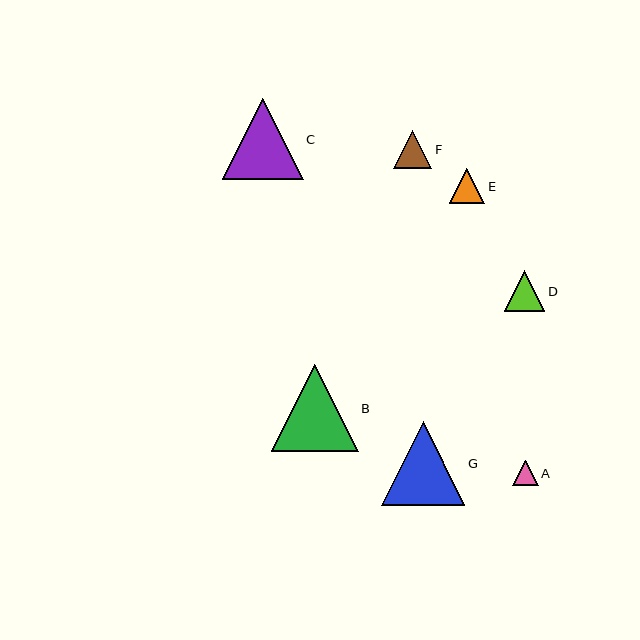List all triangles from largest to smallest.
From largest to smallest: B, G, C, D, F, E, A.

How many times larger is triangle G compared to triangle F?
Triangle G is approximately 2.1 times the size of triangle F.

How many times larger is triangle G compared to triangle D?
Triangle G is approximately 2.0 times the size of triangle D.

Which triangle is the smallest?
Triangle A is the smallest with a size of approximately 25 pixels.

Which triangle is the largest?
Triangle B is the largest with a size of approximately 87 pixels.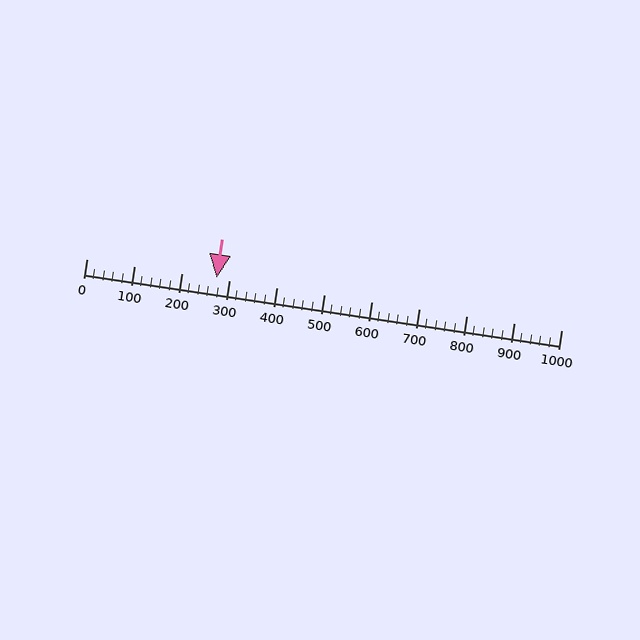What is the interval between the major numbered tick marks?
The major tick marks are spaced 100 units apart.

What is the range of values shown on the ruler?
The ruler shows values from 0 to 1000.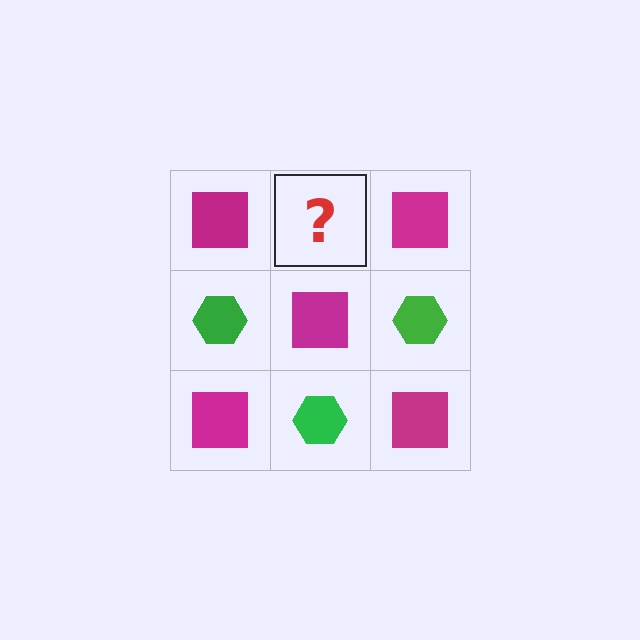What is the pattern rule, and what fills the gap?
The rule is that it alternates magenta square and green hexagon in a checkerboard pattern. The gap should be filled with a green hexagon.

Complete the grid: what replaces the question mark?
The question mark should be replaced with a green hexagon.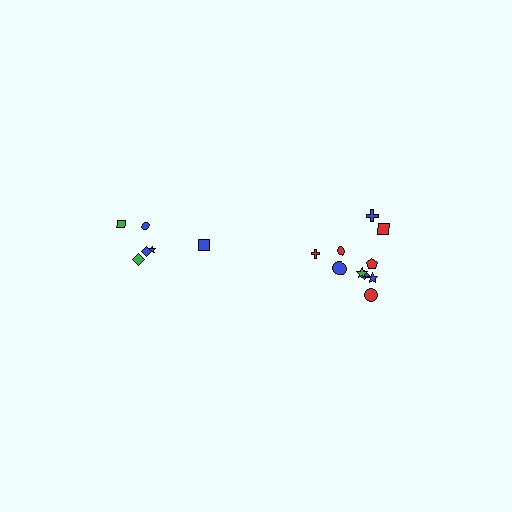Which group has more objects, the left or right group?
The right group.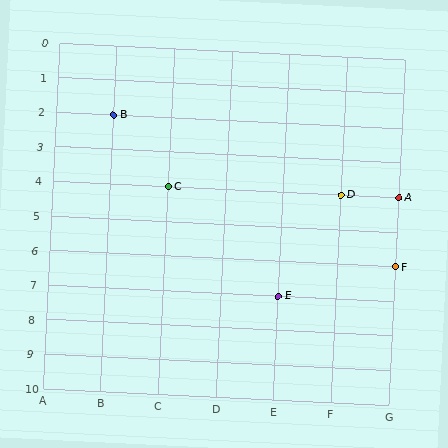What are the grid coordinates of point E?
Point E is at grid coordinates (E, 7).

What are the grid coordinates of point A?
Point A is at grid coordinates (G, 4).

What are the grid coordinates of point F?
Point F is at grid coordinates (G, 6).